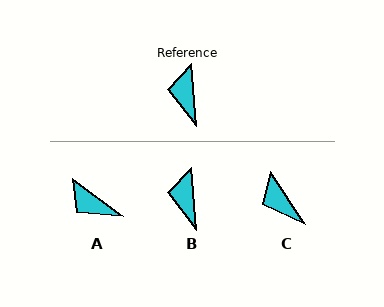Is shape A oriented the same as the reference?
No, it is off by about 49 degrees.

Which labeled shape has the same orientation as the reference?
B.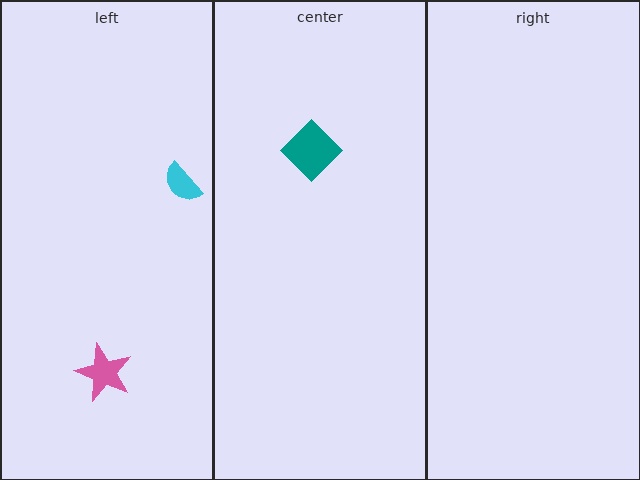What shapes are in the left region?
The cyan semicircle, the pink star.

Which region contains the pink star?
The left region.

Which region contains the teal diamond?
The center region.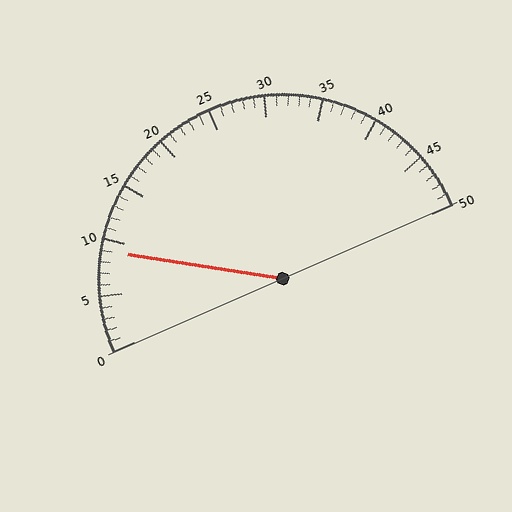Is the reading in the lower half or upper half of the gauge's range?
The reading is in the lower half of the range (0 to 50).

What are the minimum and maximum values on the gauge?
The gauge ranges from 0 to 50.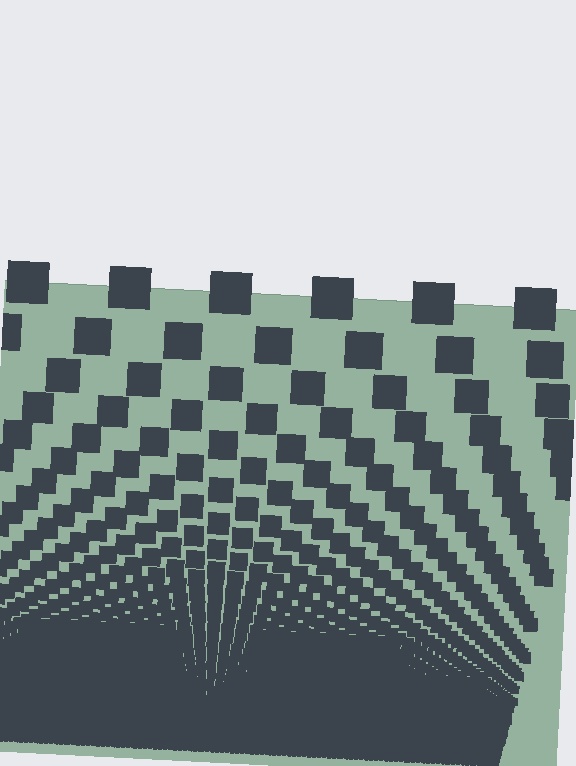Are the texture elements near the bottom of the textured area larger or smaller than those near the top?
Smaller. The gradient is inverted — elements near the bottom are smaller and denser.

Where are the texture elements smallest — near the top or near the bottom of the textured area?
Near the bottom.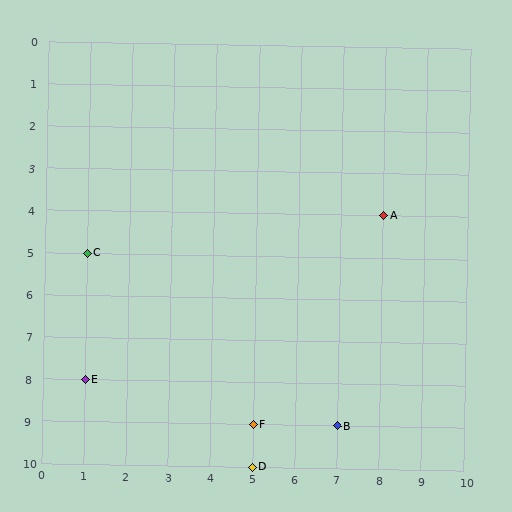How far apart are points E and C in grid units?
Points E and C are 3 rows apart.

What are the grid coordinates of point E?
Point E is at grid coordinates (1, 8).